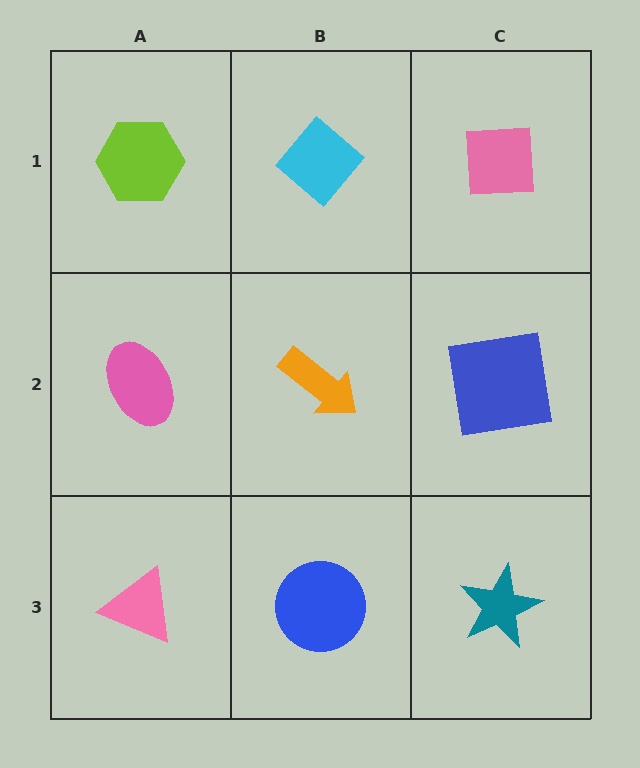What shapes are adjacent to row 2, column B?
A cyan diamond (row 1, column B), a blue circle (row 3, column B), a pink ellipse (row 2, column A), a blue square (row 2, column C).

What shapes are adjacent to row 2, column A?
A lime hexagon (row 1, column A), a pink triangle (row 3, column A), an orange arrow (row 2, column B).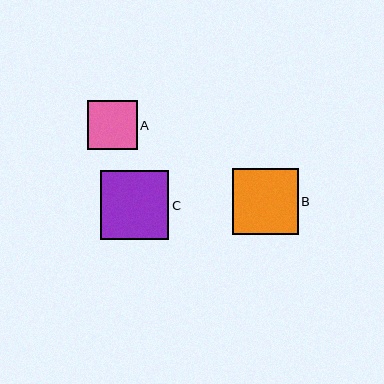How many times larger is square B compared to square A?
Square B is approximately 1.3 times the size of square A.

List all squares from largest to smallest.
From largest to smallest: C, B, A.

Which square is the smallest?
Square A is the smallest with a size of approximately 49 pixels.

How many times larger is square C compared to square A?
Square C is approximately 1.4 times the size of square A.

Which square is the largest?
Square C is the largest with a size of approximately 68 pixels.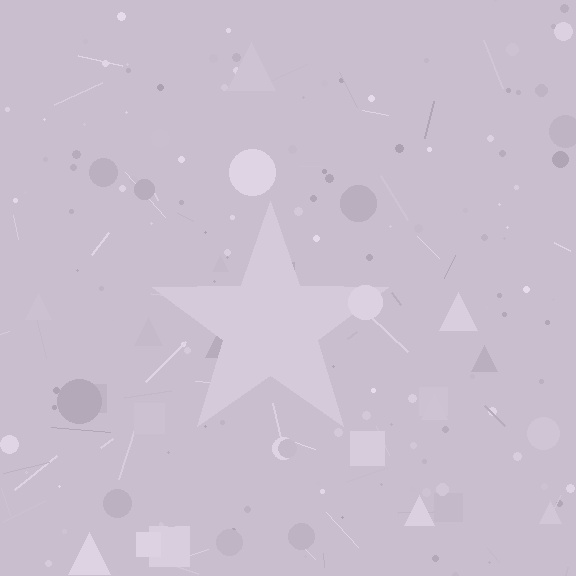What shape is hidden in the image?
A star is hidden in the image.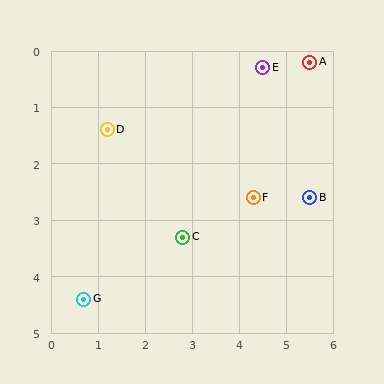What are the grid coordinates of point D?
Point D is at approximately (1.2, 1.4).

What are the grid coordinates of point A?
Point A is at approximately (5.5, 0.2).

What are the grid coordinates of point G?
Point G is at approximately (0.7, 4.4).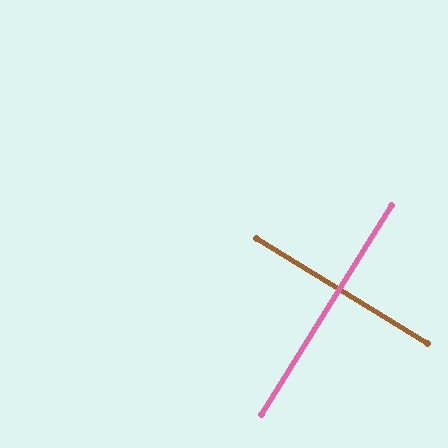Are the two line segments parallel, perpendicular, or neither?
Perpendicular — they meet at approximately 90°.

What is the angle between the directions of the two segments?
Approximately 90 degrees.